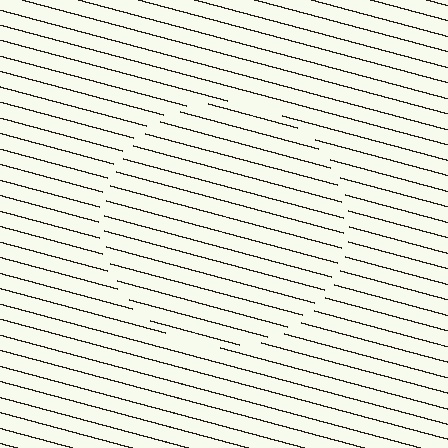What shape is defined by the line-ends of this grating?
An illusory circle. The interior of the shape contains the same grating, shifted by half a period — the contour is defined by the phase discontinuity where line-ends from the inner and outer gratings abut.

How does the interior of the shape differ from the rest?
The interior of the shape contains the same grating, shifted by half a period — the contour is defined by the phase discontinuity where line-ends from the inner and outer gratings abut.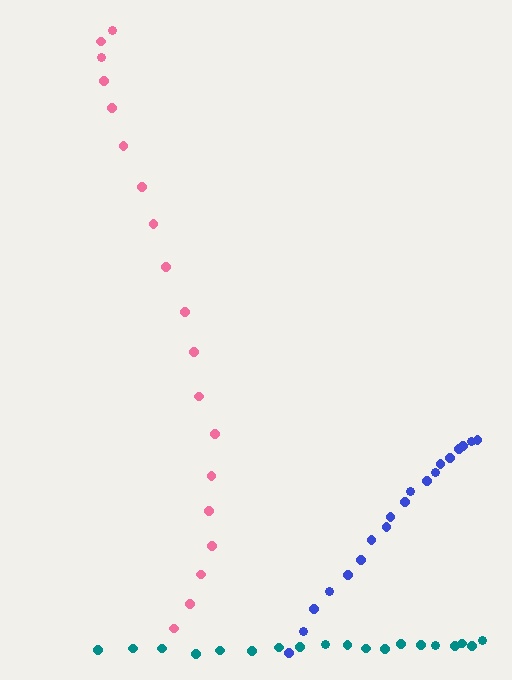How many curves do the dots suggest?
There are 3 distinct paths.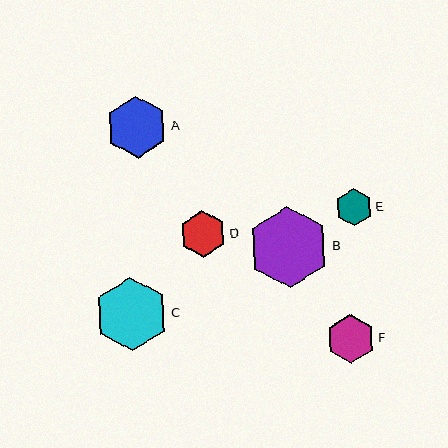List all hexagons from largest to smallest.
From largest to smallest: B, C, A, F, D, E.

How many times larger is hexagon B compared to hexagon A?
Hexagon B is approximately 1.3 times the size of hexagon A.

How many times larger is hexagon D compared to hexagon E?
Hexagon D is approximately 1.3 times the size of hexagon E.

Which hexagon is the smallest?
Hexagon E is the smallest with a size of approximately 37 pixels.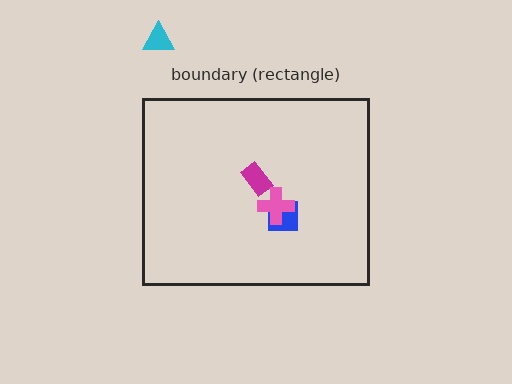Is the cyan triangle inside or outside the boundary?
Outside.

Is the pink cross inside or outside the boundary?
Inside.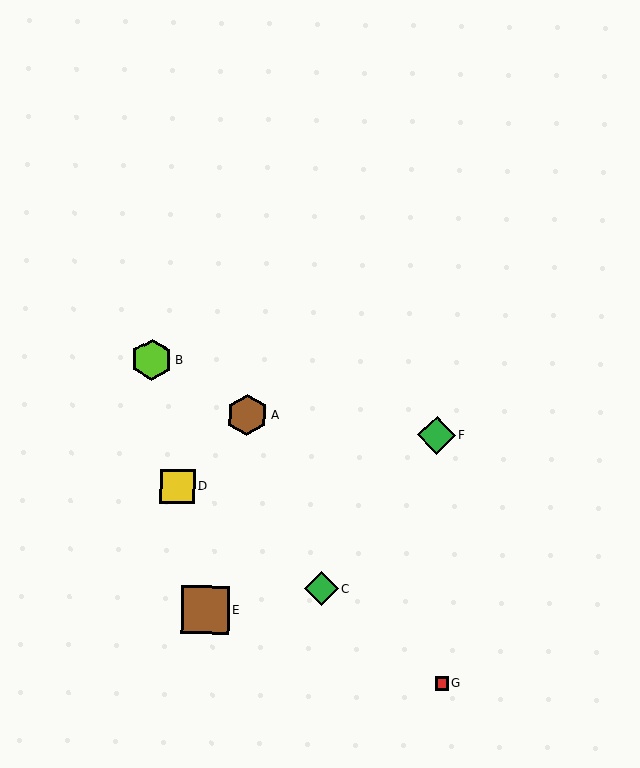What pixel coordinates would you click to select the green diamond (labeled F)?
Click at (437, 435) to select the green diamond F.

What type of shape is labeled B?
Shape B is a lime hexagon.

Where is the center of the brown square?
The center of the brown square is at (205, 610).